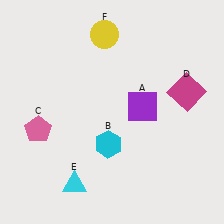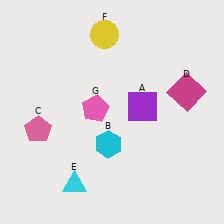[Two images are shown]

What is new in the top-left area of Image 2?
A pink pentagon (G) was added in the top-left area of Image 2.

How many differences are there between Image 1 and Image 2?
There is 1 difference between the two images.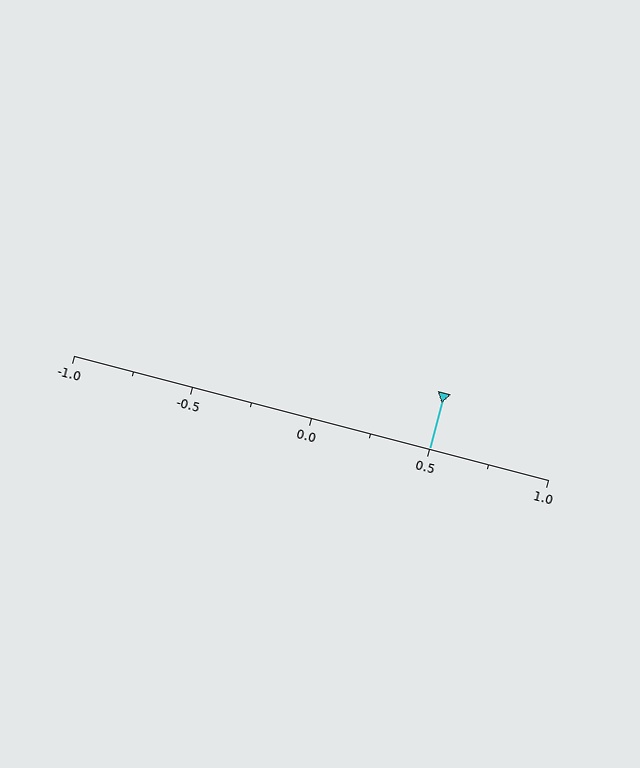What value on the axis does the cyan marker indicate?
The marker indicates approximately 0.5.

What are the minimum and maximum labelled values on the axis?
The axis runs from -1.0 to 1.0.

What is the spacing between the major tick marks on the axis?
The major ticks are spaced 0.5 apart.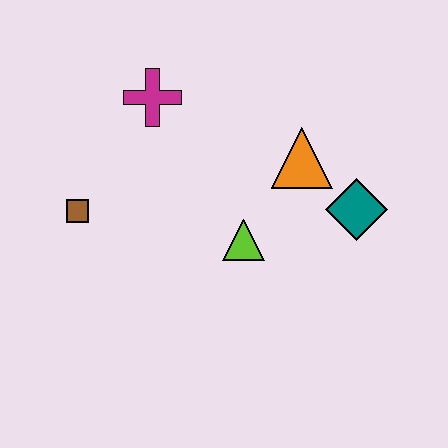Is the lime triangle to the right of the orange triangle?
No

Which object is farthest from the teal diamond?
The brown square is farthest from the teal diamond.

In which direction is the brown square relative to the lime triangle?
The brown square is to the left of the lime triangle.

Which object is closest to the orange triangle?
The teal diamond is closest to the orange triangle.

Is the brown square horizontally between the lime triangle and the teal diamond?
No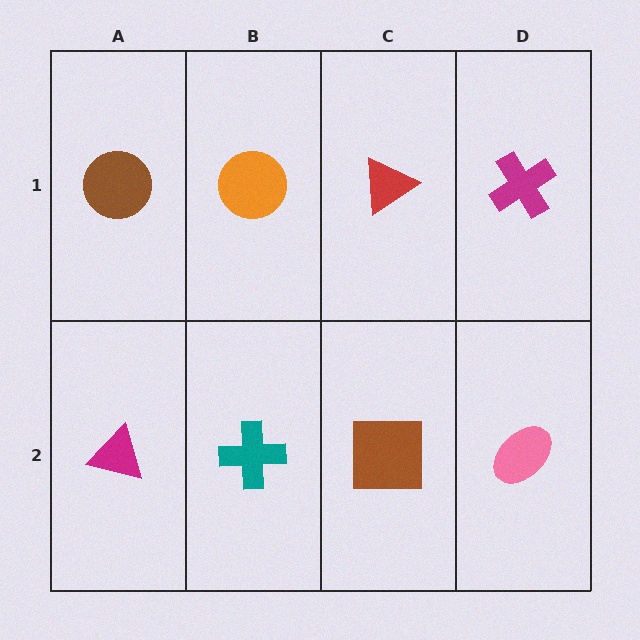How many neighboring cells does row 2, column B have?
3.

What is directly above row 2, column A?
A brown circle.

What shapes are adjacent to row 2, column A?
A brown circle (row 1, column A), a teal cross (row 2, column B).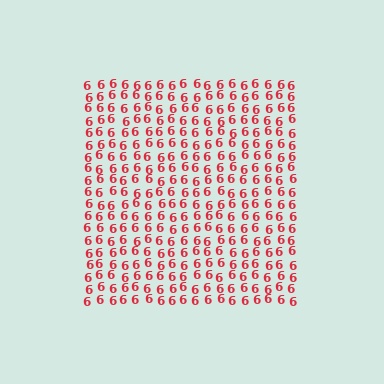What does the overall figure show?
The overall figure shows a square.